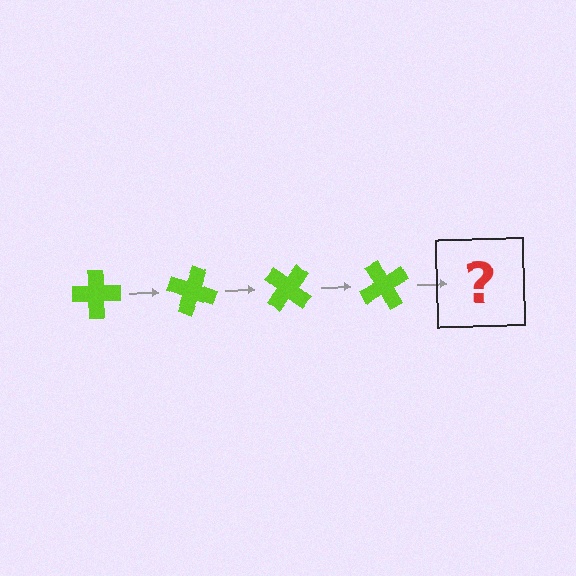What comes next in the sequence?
The next element should be a lime cross rotated 80 degrees.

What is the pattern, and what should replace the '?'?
The pattern is that the cross rotates 20 degrees each step. The '?' should be a lime cross rotated 80 degrees.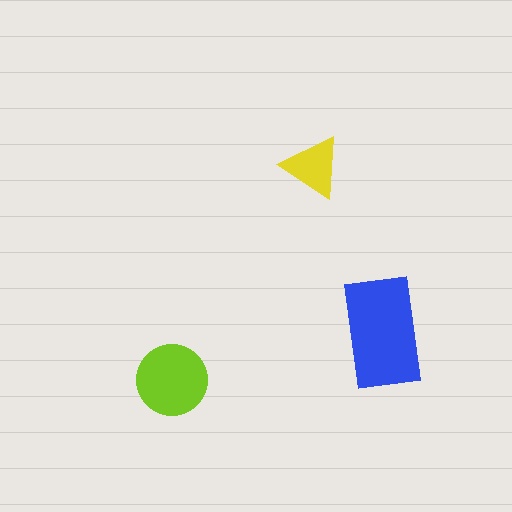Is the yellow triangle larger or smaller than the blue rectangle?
Smaller.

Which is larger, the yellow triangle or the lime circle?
The lime circle.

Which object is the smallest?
The yellow triangle.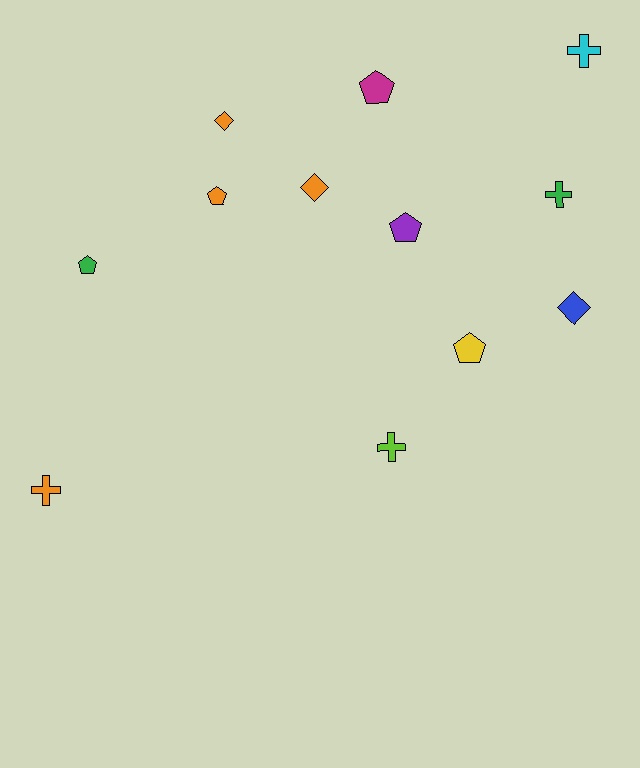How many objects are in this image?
There are 12 objects.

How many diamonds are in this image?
There are 3 diamonds.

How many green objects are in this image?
There are 2 green objects.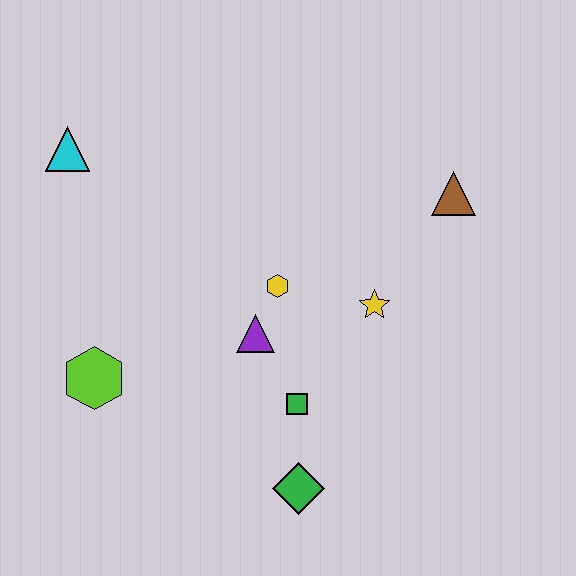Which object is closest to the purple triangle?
The yellow hexagon is closest to the purple triangle.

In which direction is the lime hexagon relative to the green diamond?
The lime hexagon is to the left of the green diamond.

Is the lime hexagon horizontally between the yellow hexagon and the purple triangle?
No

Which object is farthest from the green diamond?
The cyan triangle is farthest from the green diamond.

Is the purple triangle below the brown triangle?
Yes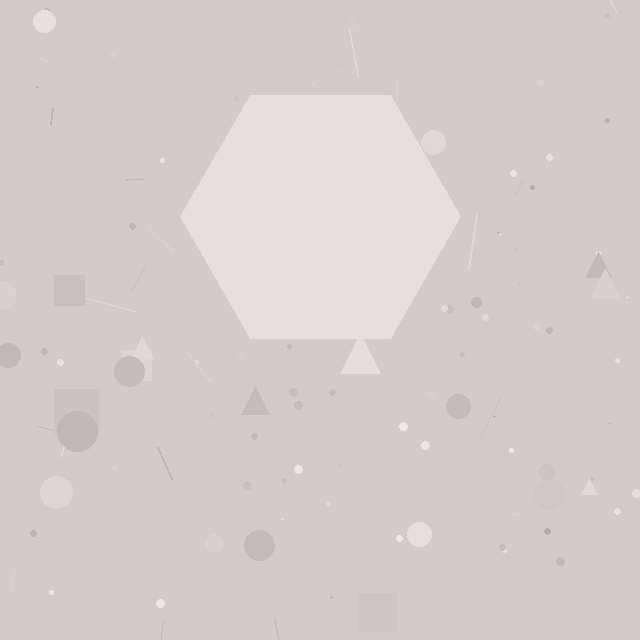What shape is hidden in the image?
A hexagon is hidden in the image.